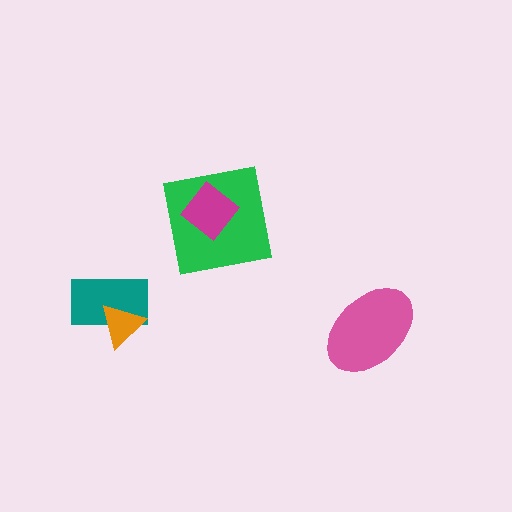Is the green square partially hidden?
Yes, it is partially covered by another shape.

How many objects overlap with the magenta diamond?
1 object overlaps with the magenta diamond.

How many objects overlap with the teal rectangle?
1 object overlaps with the teal rectangle.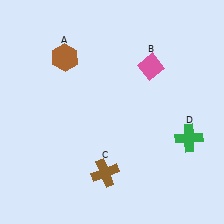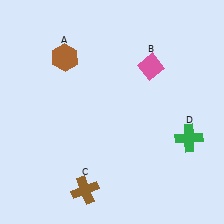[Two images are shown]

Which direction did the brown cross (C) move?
The brown cross (C) moved left.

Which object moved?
The brown cross (C) moved left.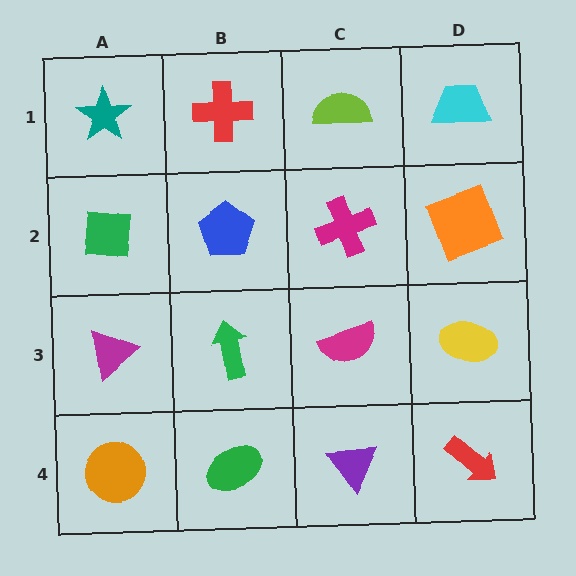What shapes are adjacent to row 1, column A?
A green square (row 2, column A), a red cross (row 1, column B).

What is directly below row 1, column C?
A magenta cross.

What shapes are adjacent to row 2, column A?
A teal star (row 1, column A), a magenta triangle (row 3, column A), a blue pentagon (row 2, column B).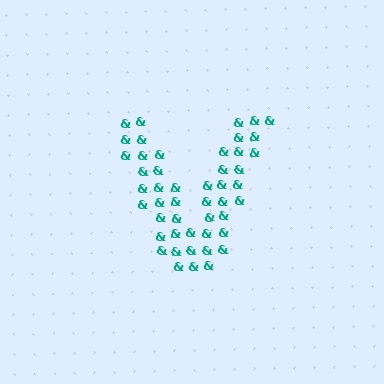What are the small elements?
The small elements are ampersands.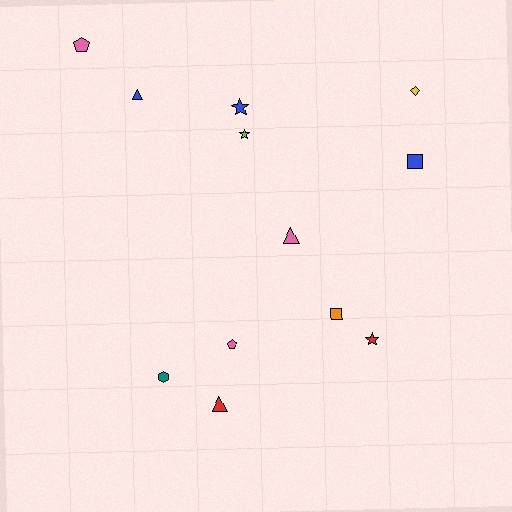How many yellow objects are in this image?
There is 1 yellow object.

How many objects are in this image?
There are 12 objects.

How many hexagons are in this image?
There is 1 hexagon.